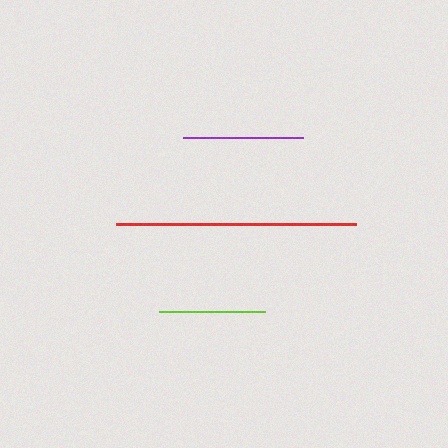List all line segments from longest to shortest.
From longest to shortest: red, purple, lime.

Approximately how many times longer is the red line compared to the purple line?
The red line is approximately 2.0 times the length of the purple line.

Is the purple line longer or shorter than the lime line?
The purple line is longer than the lime line.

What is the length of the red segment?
The red segment is approximately 240 pixels long.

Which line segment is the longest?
The red line is the longest at approximately 240 pixels.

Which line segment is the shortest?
The lime line is the shortest at approximately 106 pixels.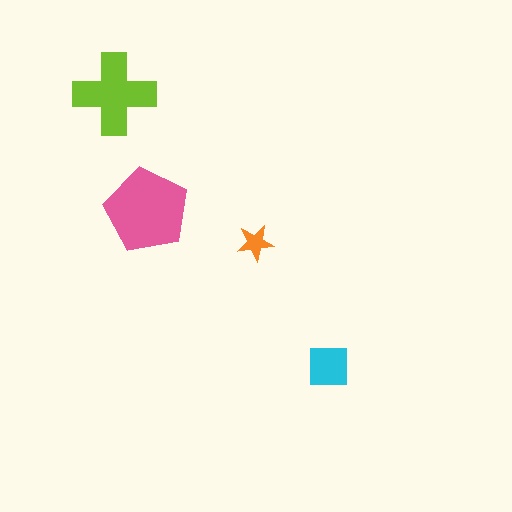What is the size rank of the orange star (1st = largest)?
4th.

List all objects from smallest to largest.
The orange star, the cyan square, the lime cross, the pink pentagon.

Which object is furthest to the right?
The cyan square is rightmost.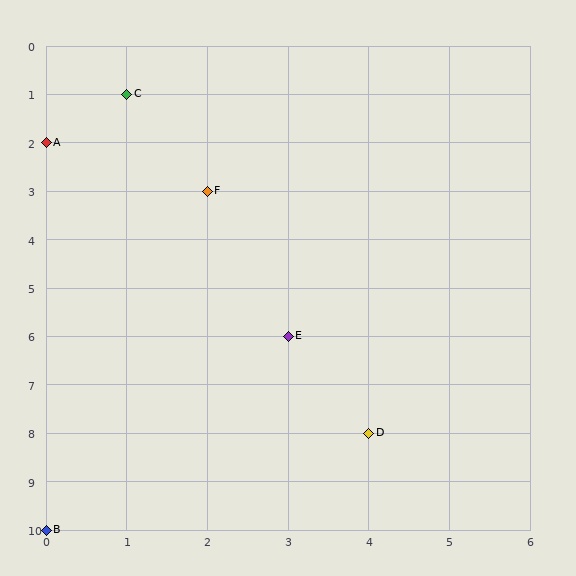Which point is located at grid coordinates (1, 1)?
Point C is at (1, 1).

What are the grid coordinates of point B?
Point B is at grid coordinates (0, 10).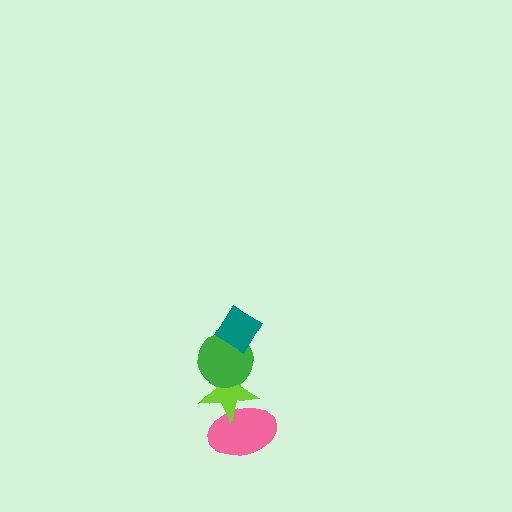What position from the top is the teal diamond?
The teal diamond is 1st from the top.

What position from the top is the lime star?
The lime star is 3rd from the top.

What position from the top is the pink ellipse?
The pink ellipse is 4th from the top.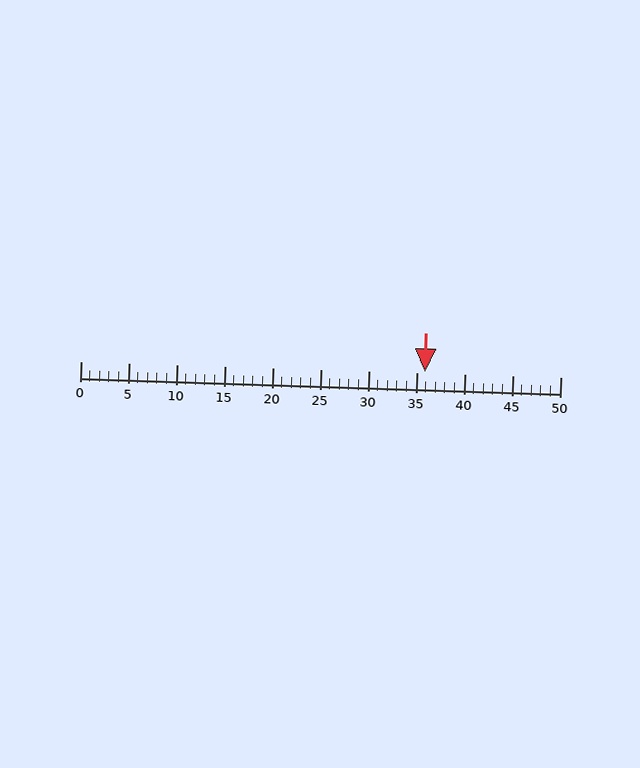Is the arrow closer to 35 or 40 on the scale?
The arrow is closer to 35.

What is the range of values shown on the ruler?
The ruler shows values from 0 to 50.